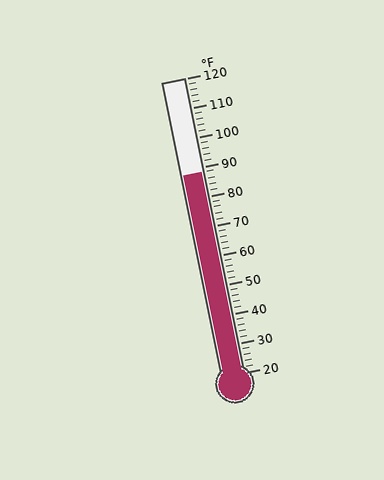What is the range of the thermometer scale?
The thermometer scale ranges from 20°F to 120°F.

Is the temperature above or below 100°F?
The temperature is below 100°F.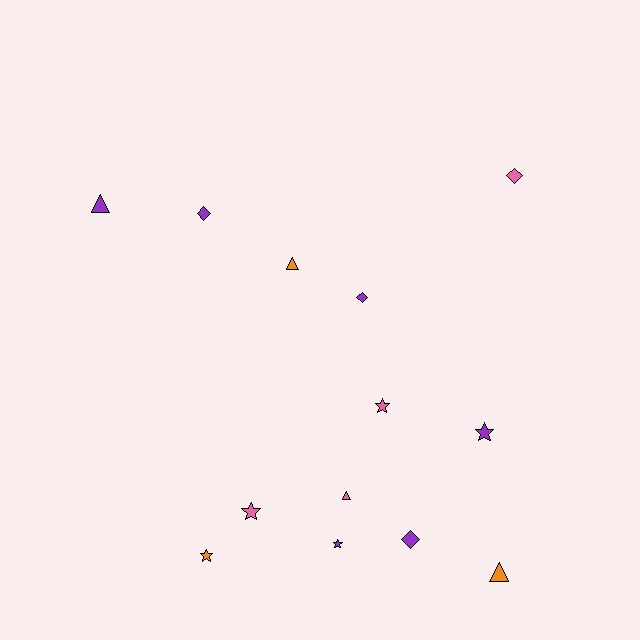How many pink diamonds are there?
There is 1 pink diamond.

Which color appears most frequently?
Purple, with 6 objects.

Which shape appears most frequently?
Star, with 5 objects.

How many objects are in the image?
There are 13 objects.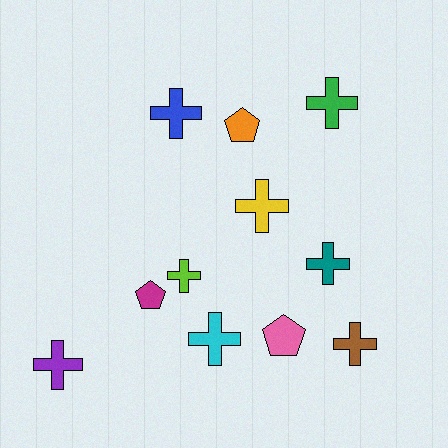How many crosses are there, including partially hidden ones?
There are 8 crosses.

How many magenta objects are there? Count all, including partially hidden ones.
There is 1 magenta object.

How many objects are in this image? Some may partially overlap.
There are 11 objects.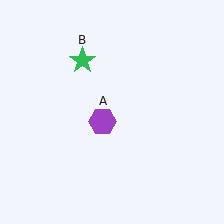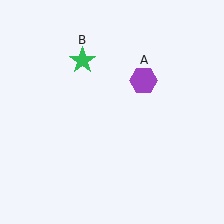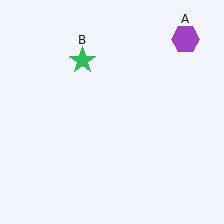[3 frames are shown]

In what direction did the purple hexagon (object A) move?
The purple hexagon (object A) moved up and to the right.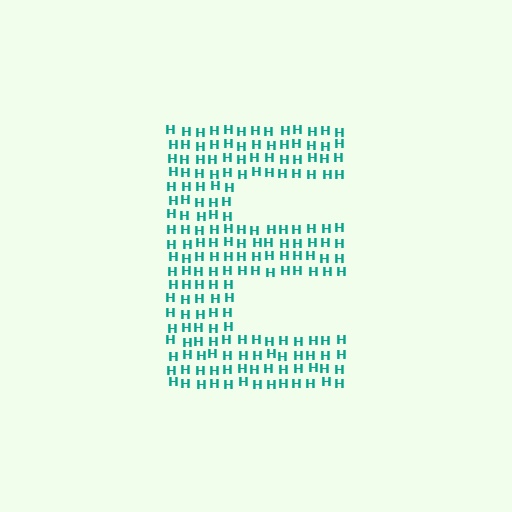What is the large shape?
The large shape is the letter E.